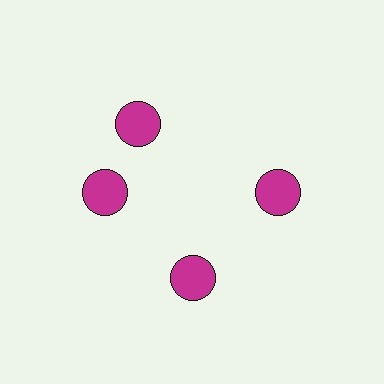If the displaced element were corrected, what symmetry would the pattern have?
It would have 4-fold rotational symmetry — the pattern would map onto itself every 90 degrees.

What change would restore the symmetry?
The symmetry would be restored by rotating it back into even spacing with its neighbors so that all 4 circles sit at equal angles and equal distance from the center.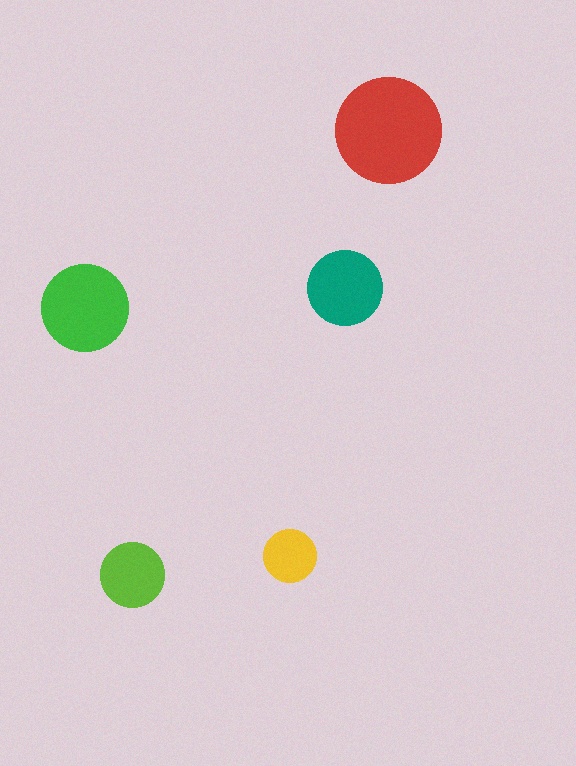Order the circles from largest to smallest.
the red one, the green one, the teal one, the lime one, the yellow one.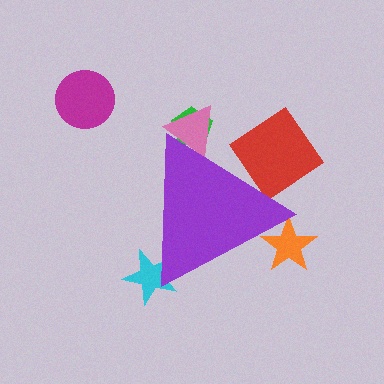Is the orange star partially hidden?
Yes, the orange star is partially hidden behind the purple triangle.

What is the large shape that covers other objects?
A purple triangle.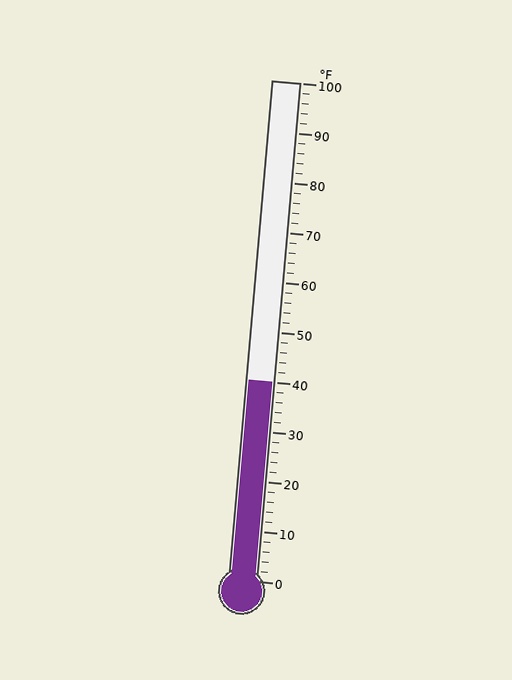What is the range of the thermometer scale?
The thermometer scale ranges from 0°F to 100°F.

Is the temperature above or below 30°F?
The temperature is above 30°F.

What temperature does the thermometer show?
The thermometer shows approximately 40°F.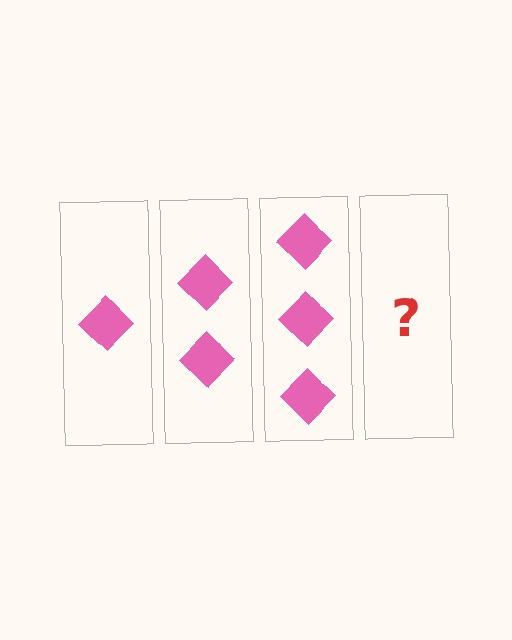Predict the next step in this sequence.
The next step is 4 diamonds.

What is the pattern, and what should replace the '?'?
The pattern is that each step adds one more diamond. The '?' should be 4 diamonds.